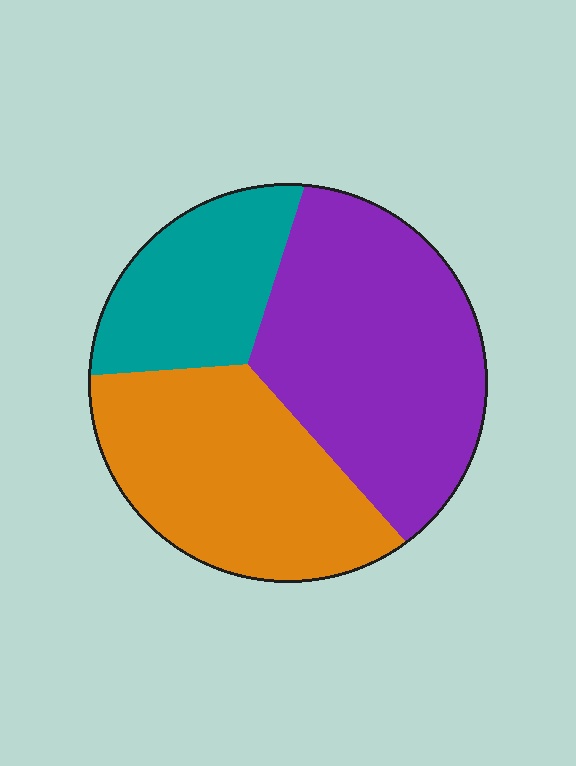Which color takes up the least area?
Teal, at roughly 20%.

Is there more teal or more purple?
Purple.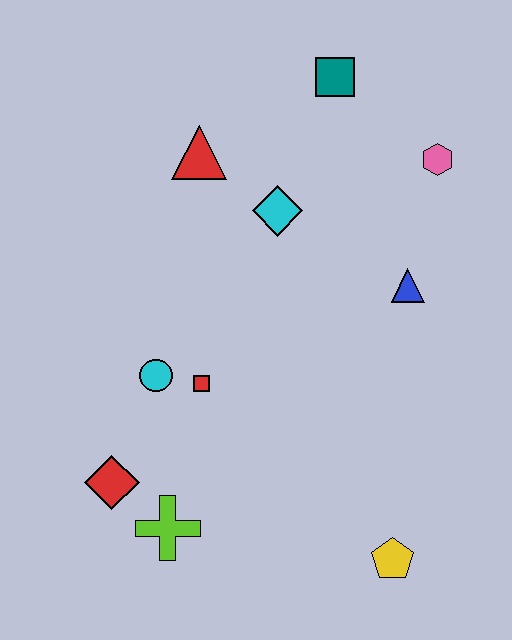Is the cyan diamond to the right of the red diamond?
Yes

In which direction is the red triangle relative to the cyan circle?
The red triangle is above the cyan circle.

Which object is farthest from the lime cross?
The teal square is farthest from the lime cross.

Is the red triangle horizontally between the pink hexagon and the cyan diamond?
No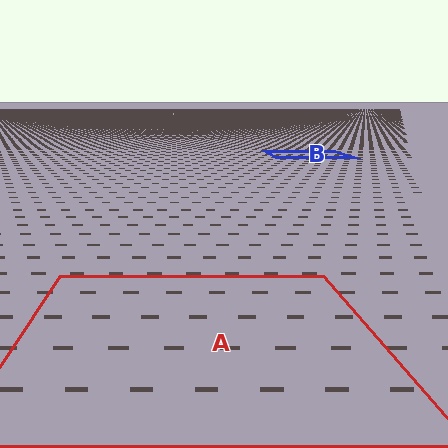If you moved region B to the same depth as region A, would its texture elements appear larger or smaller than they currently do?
They would appear larger. At a closer depth, the same texture elements are projected at a bigger on-screen size.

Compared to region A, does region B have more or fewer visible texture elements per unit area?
Region B has more texture elements per unit area — they are packed more densely because it is farther away.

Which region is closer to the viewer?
Region A is closer. The texture elements there are larger and more spread out.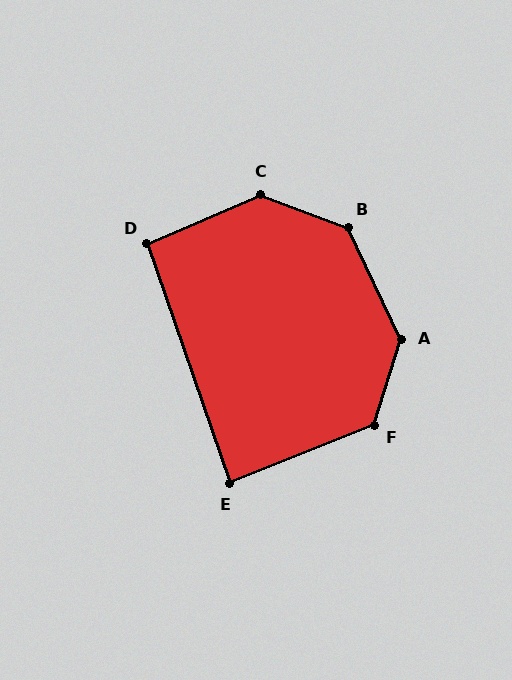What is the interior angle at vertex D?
Approximately 94 degrees (approximately right).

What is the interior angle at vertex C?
Approximately 136 degrees (obtuse).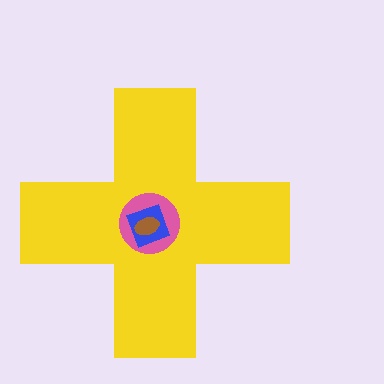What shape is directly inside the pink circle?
The blue square.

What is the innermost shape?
The brown ellipse.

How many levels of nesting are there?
4.